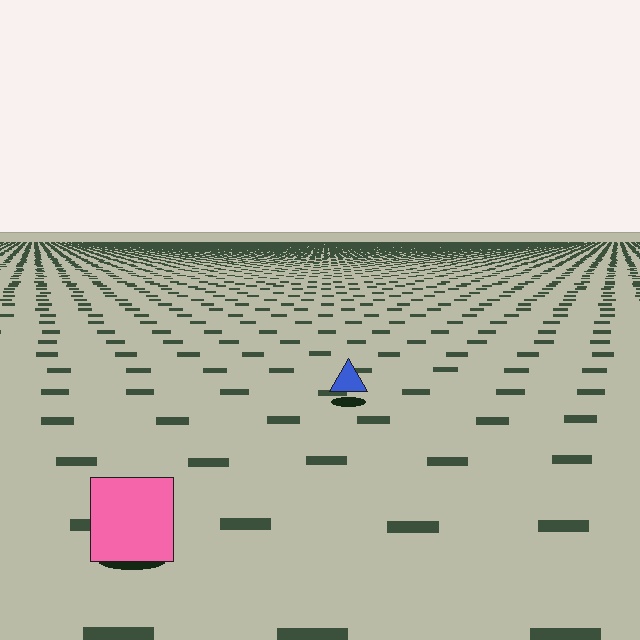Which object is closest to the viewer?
The pink square is closest. The texture marks near it are larger and more spread out.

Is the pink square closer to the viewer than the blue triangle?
Yes. The pink square is closer — you can tell from the texture gradient: the ground texture is coarser near it.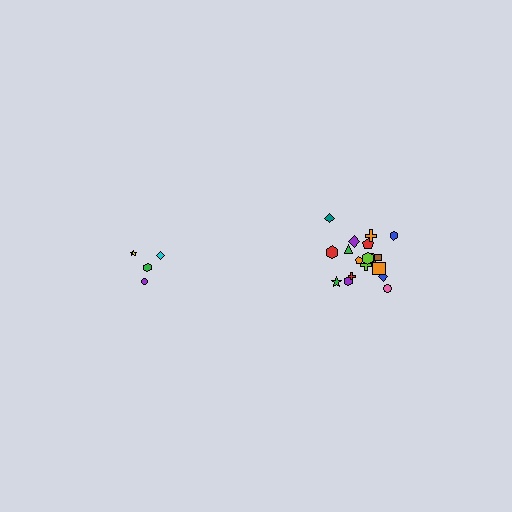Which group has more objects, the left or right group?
The right group.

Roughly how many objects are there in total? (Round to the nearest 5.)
Roughly 20 objects in total.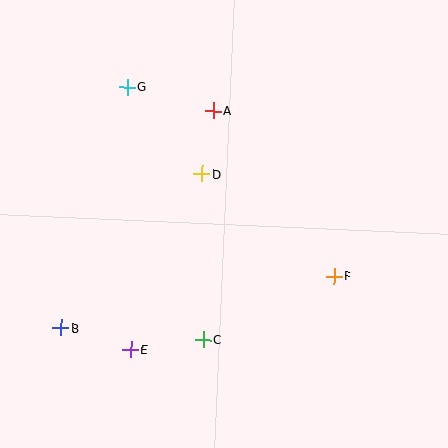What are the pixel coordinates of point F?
Point F is at (334, 276).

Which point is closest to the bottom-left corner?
Point B is closest to the bottom-left corner.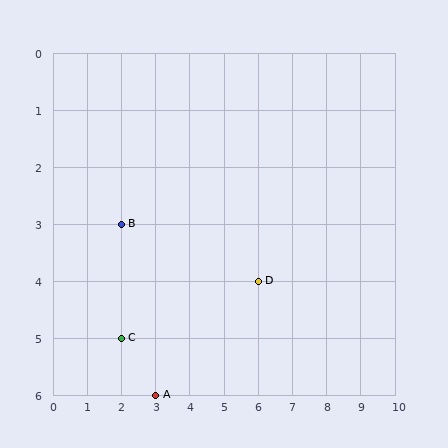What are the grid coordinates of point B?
Point B is at grid coordinates (2, 3).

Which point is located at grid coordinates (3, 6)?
Point A is at (3, 6).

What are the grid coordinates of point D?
Point D is at grid coordinates (6, 4).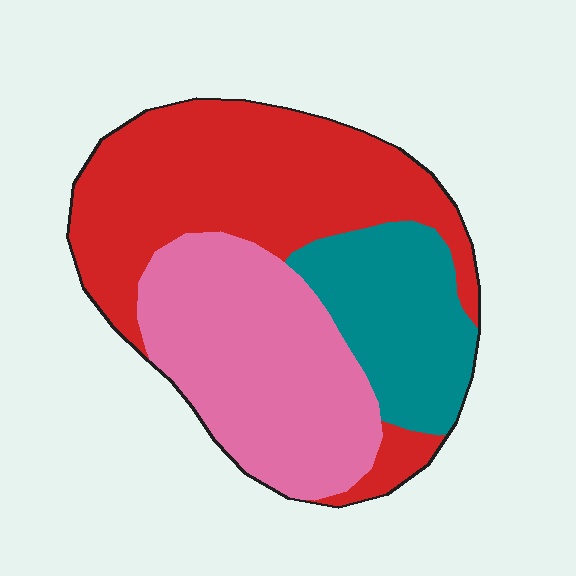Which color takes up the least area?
Teal, at roughly 20%.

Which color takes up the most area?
Red, at roughly 45%.